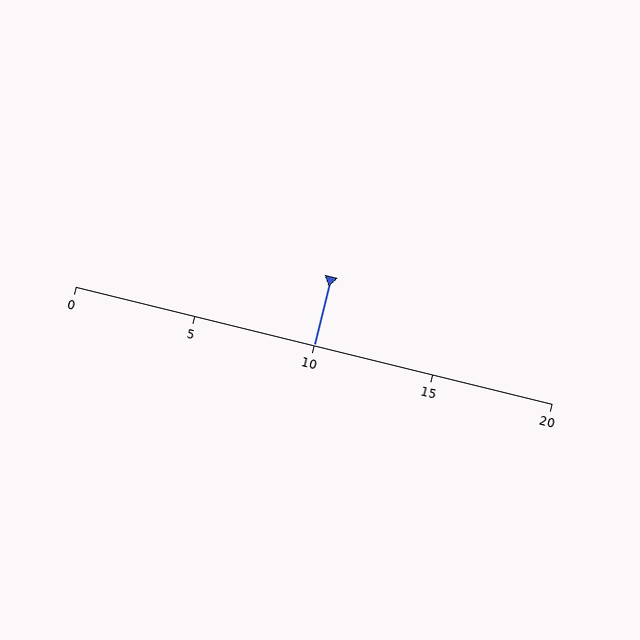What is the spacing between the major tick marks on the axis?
The major ticks are spaced 5 apart.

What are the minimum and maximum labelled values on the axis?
The axis runs from 0 to 20.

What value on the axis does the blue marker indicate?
The marker indicates approximately 10.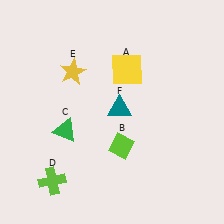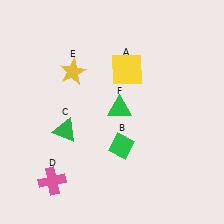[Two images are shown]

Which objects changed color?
B changed from lime to green. D changed from lime to pink. F changed from teal to green.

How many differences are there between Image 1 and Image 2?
There are 3 differences between the two images.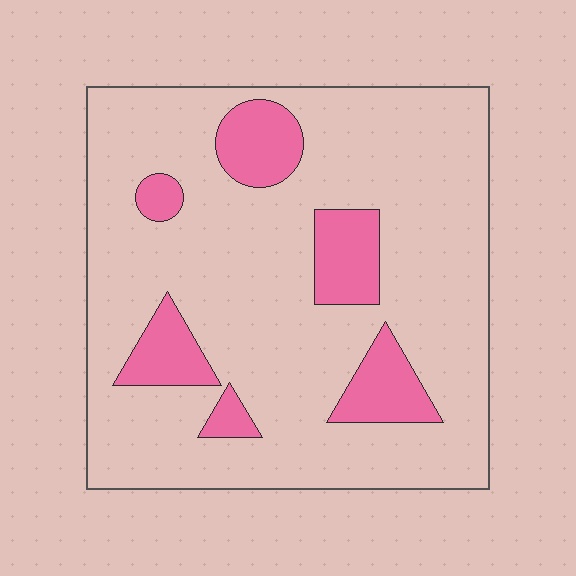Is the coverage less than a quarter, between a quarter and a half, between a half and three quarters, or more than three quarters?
Less than a quarter.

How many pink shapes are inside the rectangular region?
6.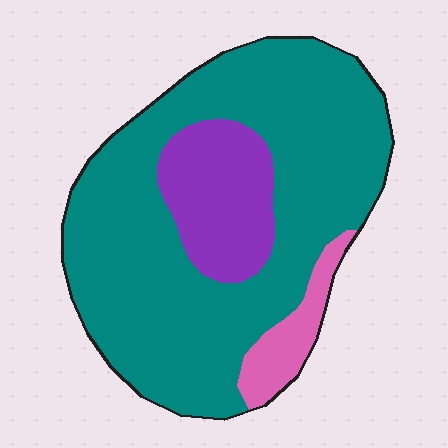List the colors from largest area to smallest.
From largest to smallest: teal, purple, pink.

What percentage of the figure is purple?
Purple takes up about one sixth (1/6) of the figure.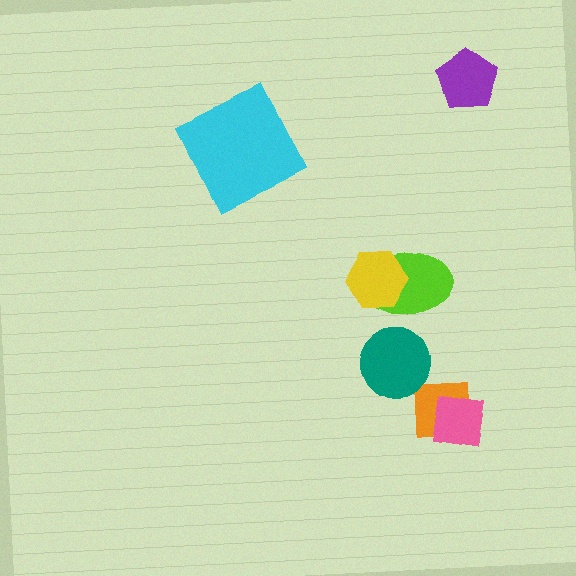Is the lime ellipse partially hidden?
Yes, it is partially covered by another shape.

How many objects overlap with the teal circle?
0 objects overlap with the teal circle.